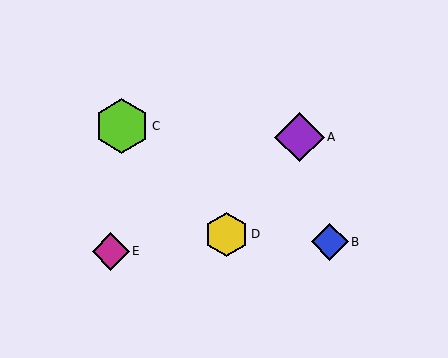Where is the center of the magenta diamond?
The center of the magenta diamond is at (111, 251).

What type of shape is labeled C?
Shape C is a lime hexagon.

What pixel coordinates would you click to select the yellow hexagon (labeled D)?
Click at (226, 234) to select the yellow hexagon D.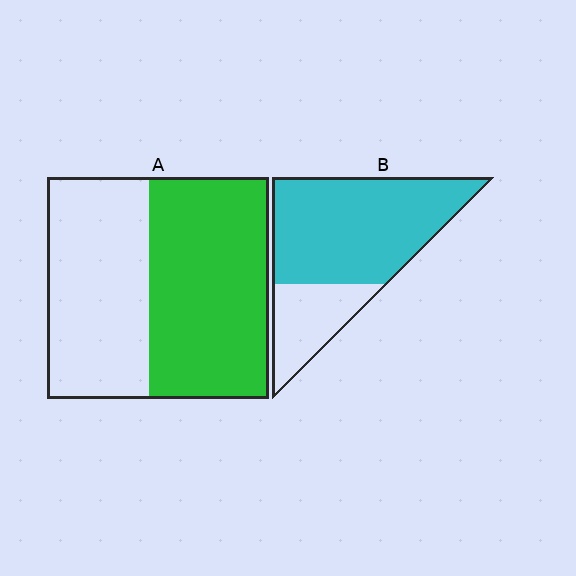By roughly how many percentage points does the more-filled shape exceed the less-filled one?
By roughly 20 percentage points (B over A).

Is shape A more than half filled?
Yes.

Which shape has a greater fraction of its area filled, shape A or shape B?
Shape B.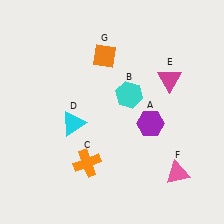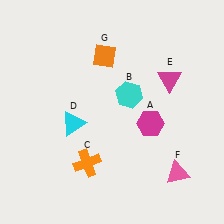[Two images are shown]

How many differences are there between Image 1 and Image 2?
There is 1 difference between the two images.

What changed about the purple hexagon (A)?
In Image 1, A is purple. In Image 2, it changed to magenta.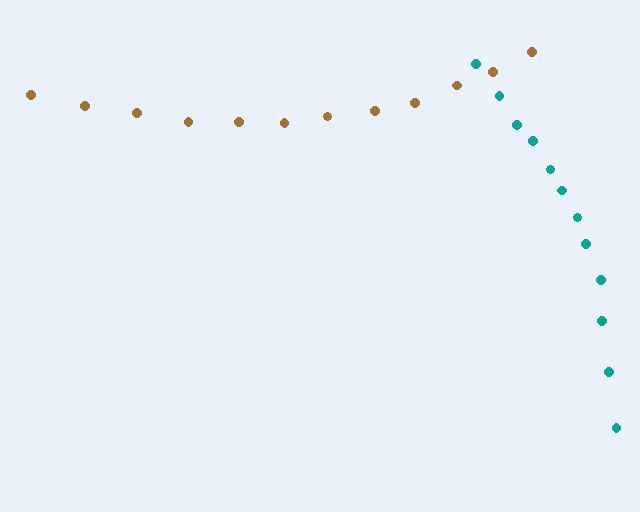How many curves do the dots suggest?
There are 2 distinct paths.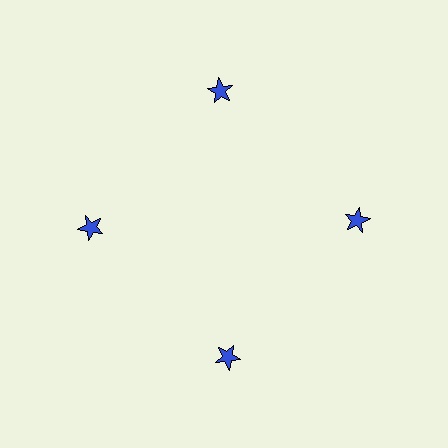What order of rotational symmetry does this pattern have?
This pattern has 4-fold rotational symmetry.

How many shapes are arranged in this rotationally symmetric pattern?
There are 4 shapes, arranged in 4 groups of 1.